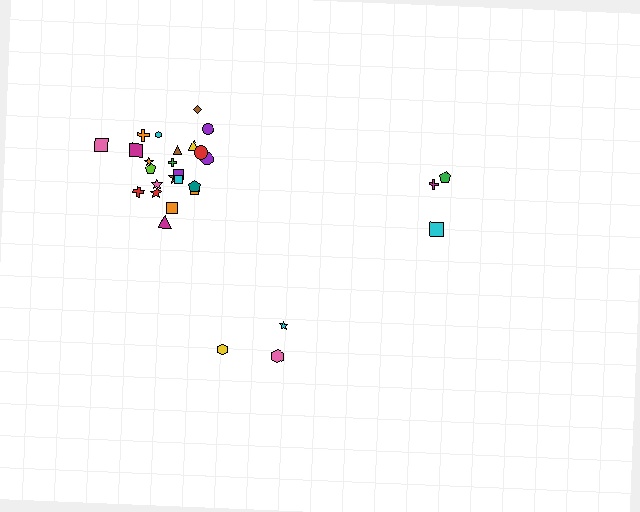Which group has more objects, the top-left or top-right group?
The top-left group.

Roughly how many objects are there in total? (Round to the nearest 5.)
Roughly 30 objects in total.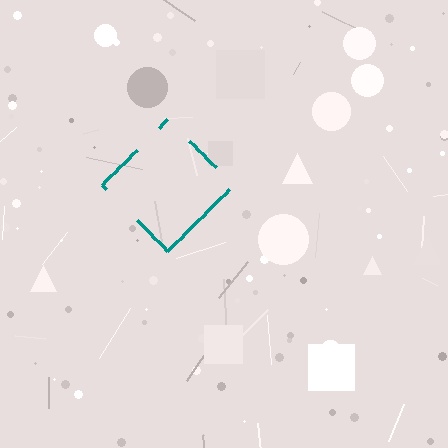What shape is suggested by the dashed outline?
The dashed outline suggests a diamond.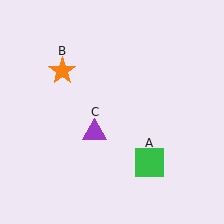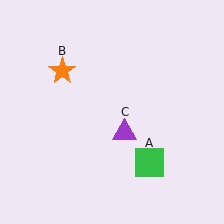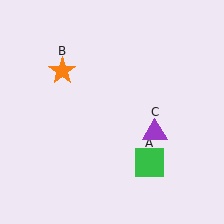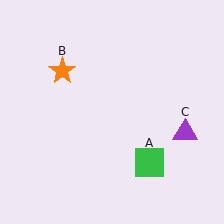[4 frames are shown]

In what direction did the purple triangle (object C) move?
The purple triangle (object C) moved right.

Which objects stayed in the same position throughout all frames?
Green square (object A) and orange star (object B) remained stationary.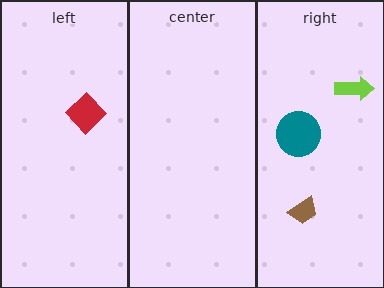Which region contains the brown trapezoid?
The right region.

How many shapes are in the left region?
1.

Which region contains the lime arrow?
The right region.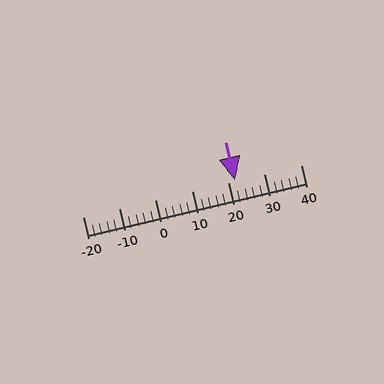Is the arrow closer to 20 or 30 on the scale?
The arrow is closer to 20.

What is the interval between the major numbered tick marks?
The major tick marks are spaced 10 units apart.